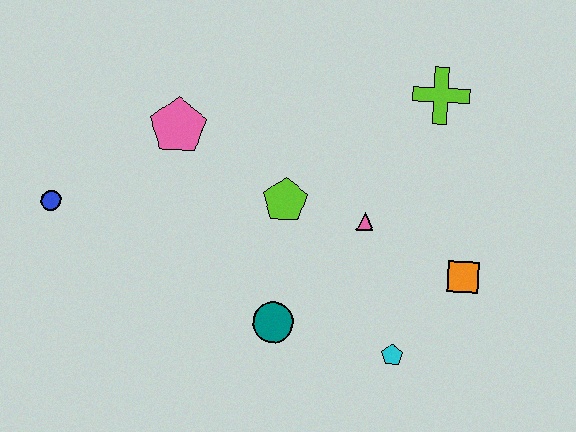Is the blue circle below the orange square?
No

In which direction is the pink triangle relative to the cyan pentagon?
The pink triangle is above the cyan pentagon.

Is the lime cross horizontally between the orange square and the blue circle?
Yes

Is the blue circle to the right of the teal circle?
No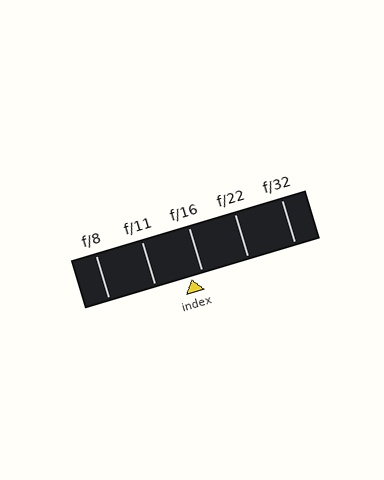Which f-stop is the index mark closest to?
The index mark is closest to f/16.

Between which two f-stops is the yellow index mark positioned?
The index mark is between f/11 and f/16.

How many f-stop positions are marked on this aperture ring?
There are 5 f-stop positions marked.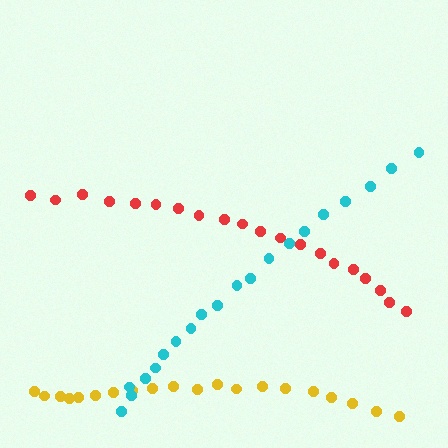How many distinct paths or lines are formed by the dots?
There are 3 distinct paths.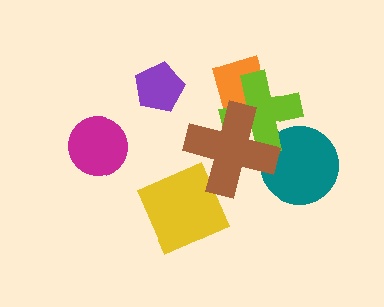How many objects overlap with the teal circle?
2 objects overlap with the teal circle.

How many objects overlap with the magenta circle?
0 objects overlap with the magenta circle.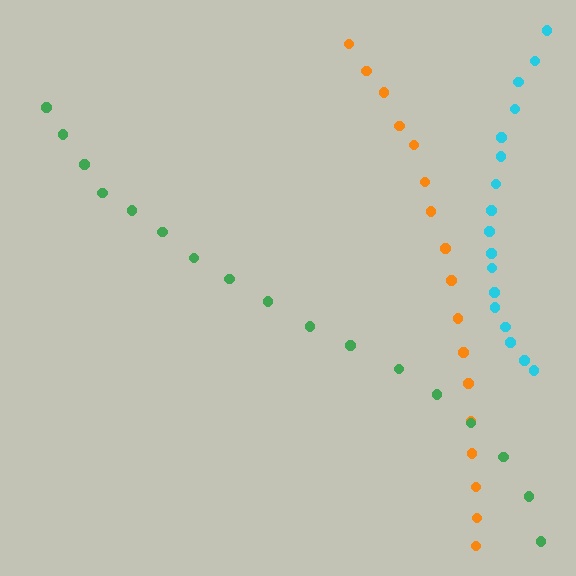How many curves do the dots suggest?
There are 3 distinct paths.